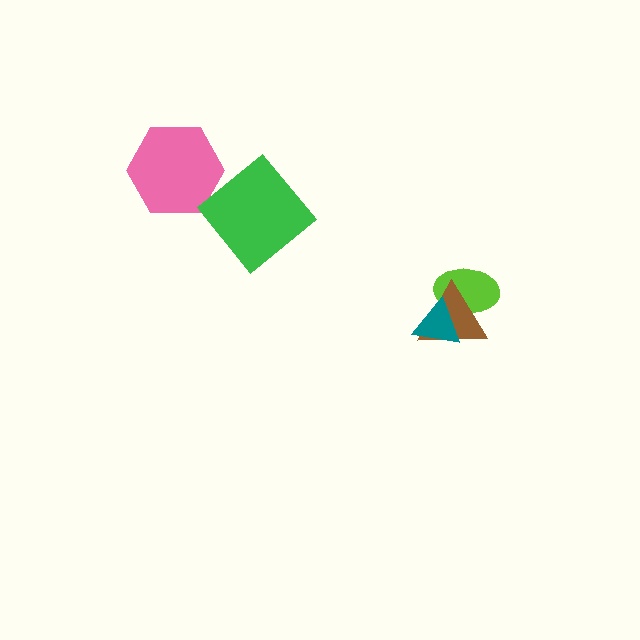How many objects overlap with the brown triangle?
2 objects overlap with the brown triangle.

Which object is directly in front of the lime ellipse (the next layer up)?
The brown triangle is directly in front of the lime ellipse.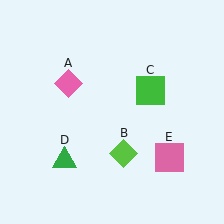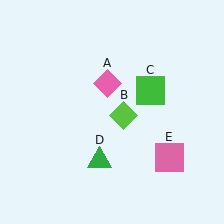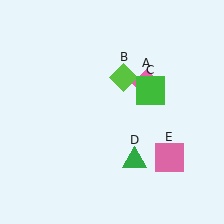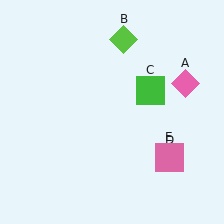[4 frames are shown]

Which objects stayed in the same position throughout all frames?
Green square (object C) and pink square (object E) remained stationary.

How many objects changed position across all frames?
3 objects changed position: pink diamond (object A), lime diamond (object B), green triangle (object D).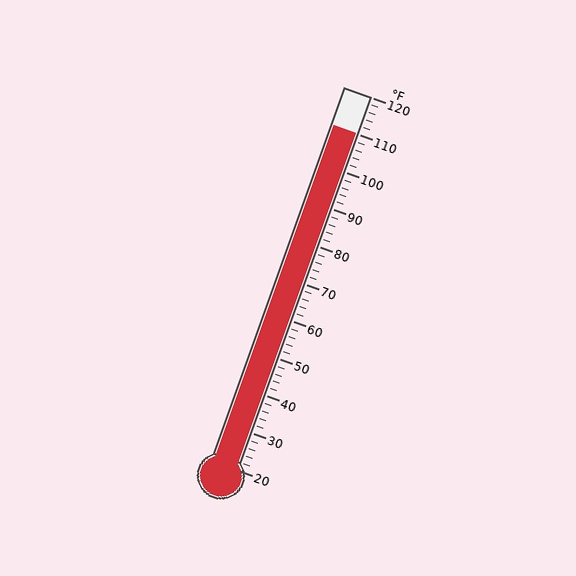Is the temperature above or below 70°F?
The temperature is above 70°F.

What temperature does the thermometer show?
The thermometer shows approximately 110°F.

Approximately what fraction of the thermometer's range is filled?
The thermometer is filled to approximately 90% of its range.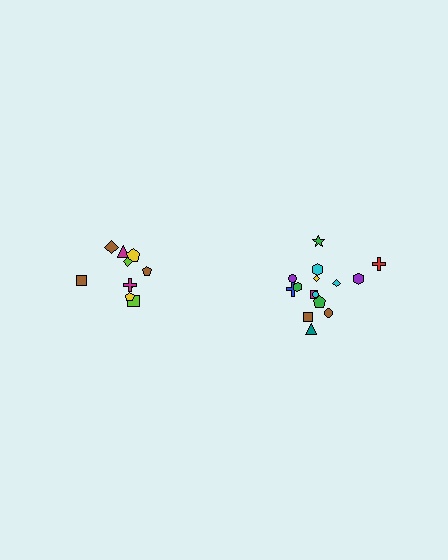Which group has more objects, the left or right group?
The right group.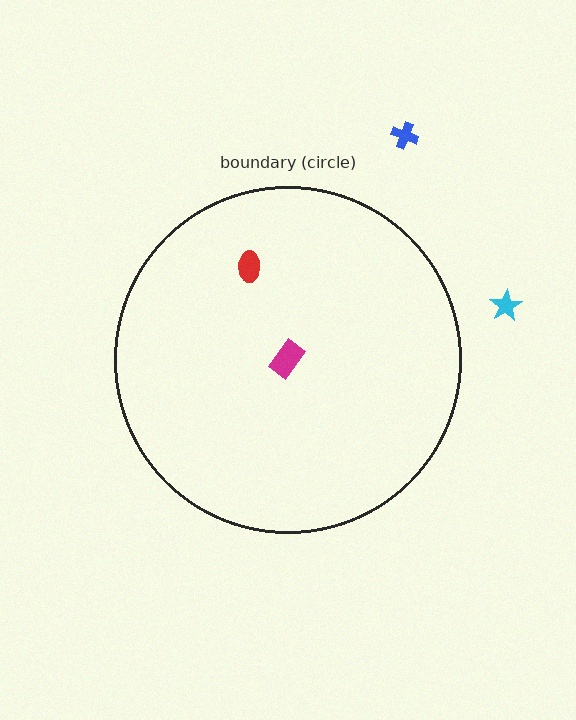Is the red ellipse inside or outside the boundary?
Inside.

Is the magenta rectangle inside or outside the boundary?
Inside.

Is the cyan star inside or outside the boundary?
Outside.